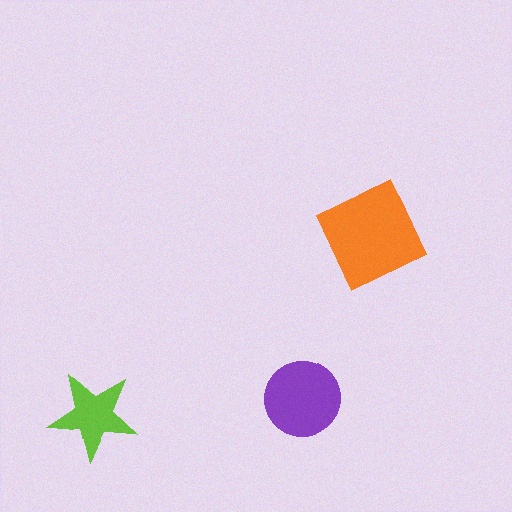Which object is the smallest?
The lime star.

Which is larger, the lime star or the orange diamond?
The orange diamond.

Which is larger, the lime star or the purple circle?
The purple circle.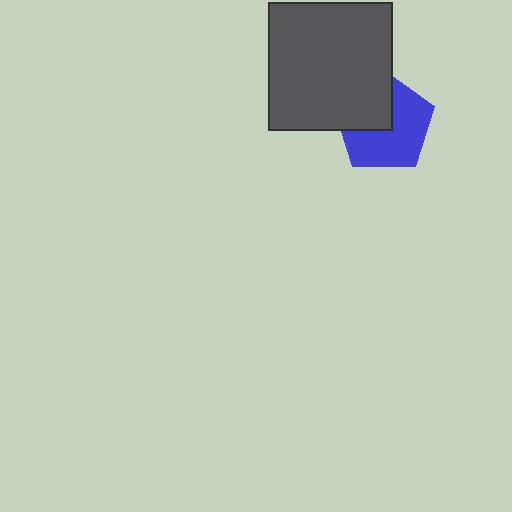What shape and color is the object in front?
The object in front is a dark gray rectangle.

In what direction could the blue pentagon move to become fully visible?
The blue pentagon could move toward the lower-right. That would shift it out from behind the dark gray rectangle entirely.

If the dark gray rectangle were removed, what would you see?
You would see the complete blue pentagon.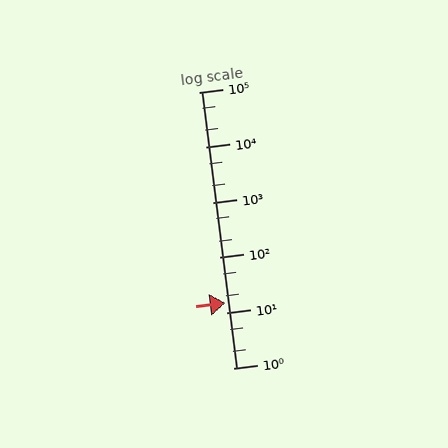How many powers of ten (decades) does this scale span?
The scale spans 5 decades, from 1 to 100000.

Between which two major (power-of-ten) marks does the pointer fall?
The pointer is between 10 and 100.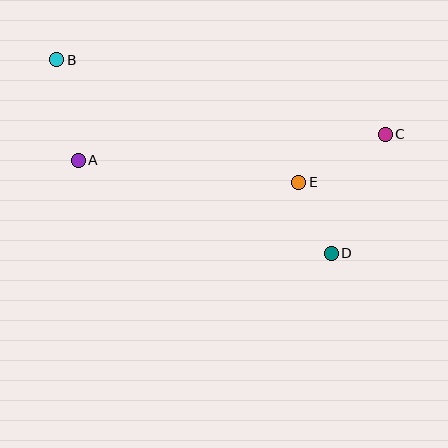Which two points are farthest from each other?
Points B and C are farthest from each other.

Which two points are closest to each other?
Points D and E are closest to each other.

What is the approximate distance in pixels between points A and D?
The distance between A and D is approximately 270 pixels.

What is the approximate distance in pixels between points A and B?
The distance between A and B is approximately 103 pixels.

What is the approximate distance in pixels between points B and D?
The distance between B and D is approximately 336 pixels.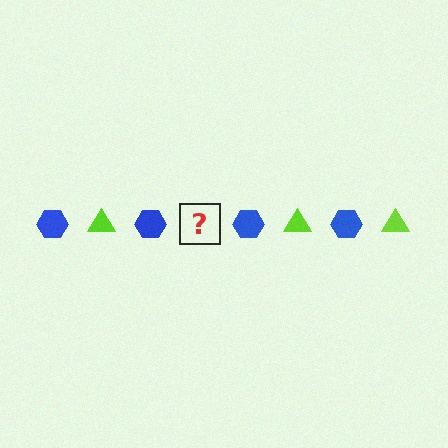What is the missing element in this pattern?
The missing element is a lime triangle.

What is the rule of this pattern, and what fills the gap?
The rule is that the pattern alternates between blue hexagon and lime triangle. The gap should be filled with a lime triangle.